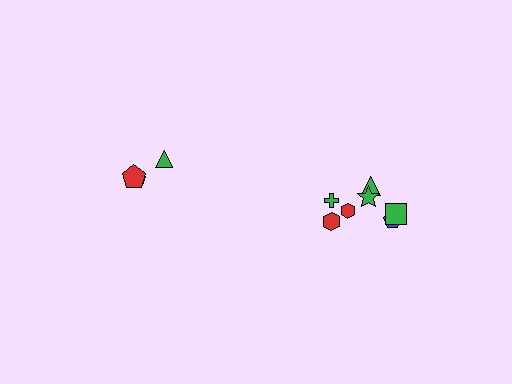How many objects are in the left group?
There are 3 objects.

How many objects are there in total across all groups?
There are 10 objects.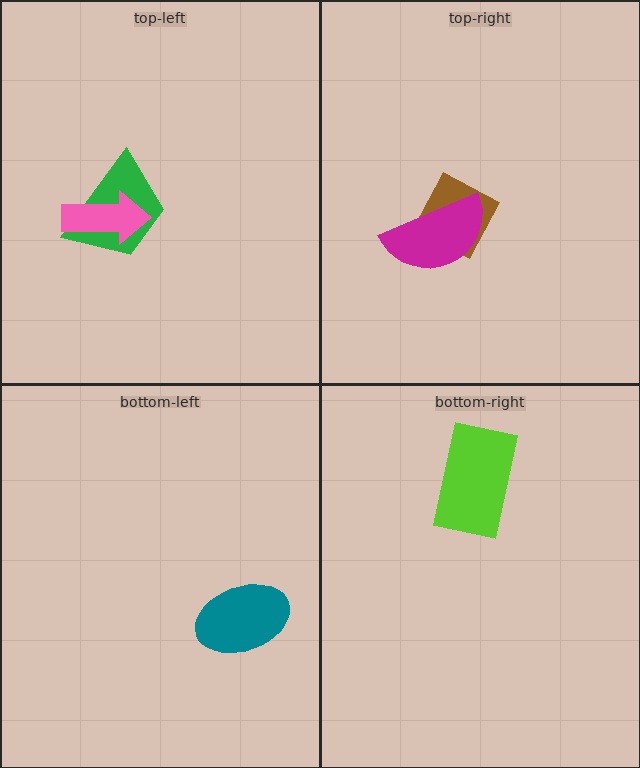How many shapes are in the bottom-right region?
1.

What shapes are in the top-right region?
The brown diamond, the magenta semicircle.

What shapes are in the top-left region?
The green trapezoid, the pink arrow.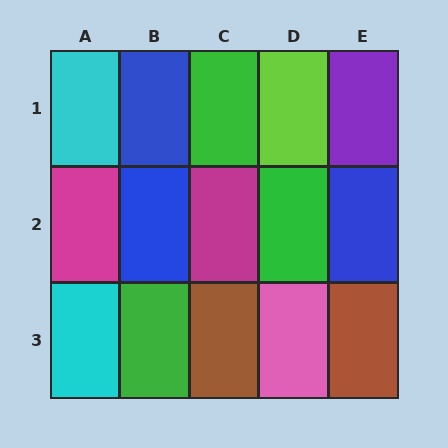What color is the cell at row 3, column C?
Brown.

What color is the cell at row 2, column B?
Blue.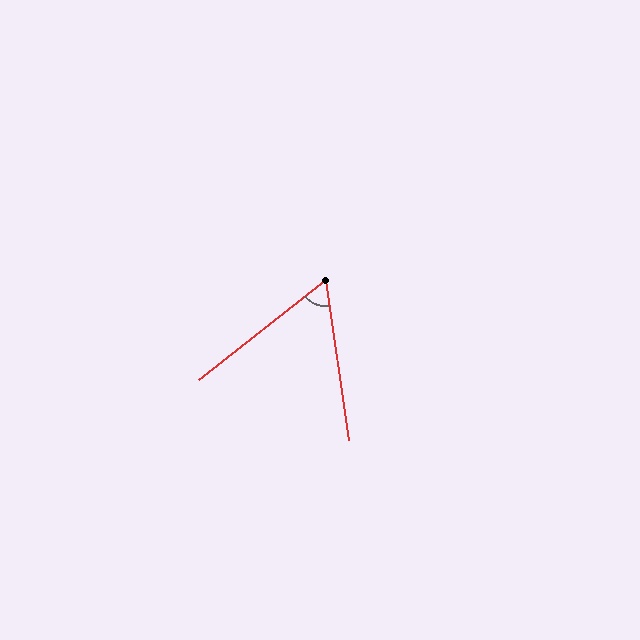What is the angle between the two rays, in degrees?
Approximately 60 degrees.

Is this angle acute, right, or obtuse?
It is acute.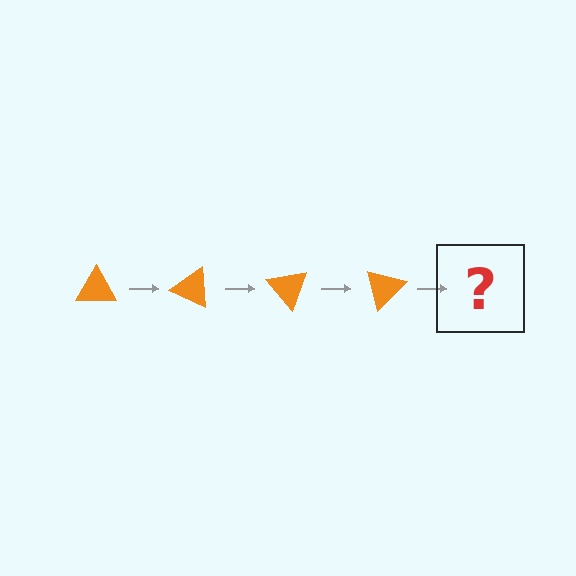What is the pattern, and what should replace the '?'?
The pattern is that the triangle rotates 25 degrees each step. The '?' should be an orange triangle rotated 100 degrees.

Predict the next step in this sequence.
The next step is an orange triangle rotated 100 degrees.